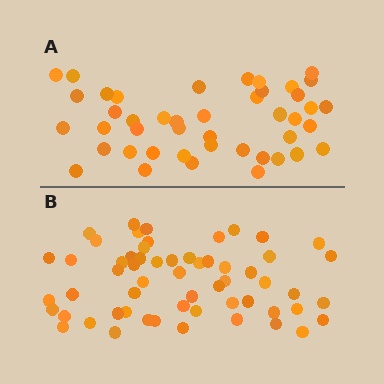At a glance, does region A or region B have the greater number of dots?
Region B (the bottom region) has more dots.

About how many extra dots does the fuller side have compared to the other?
Region B has approximately 15 more dots than region A.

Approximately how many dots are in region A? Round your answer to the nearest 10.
About 40 dots. (The exact count is 44, which rounds to 40.)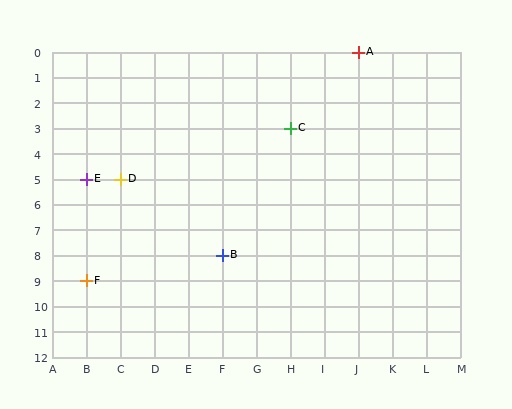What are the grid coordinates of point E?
Point E is at grid coordinates (B, 5).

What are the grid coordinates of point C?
Point C is at grid coordinates (H, 3).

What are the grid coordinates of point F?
Point F is at grid coordinates (B, 9).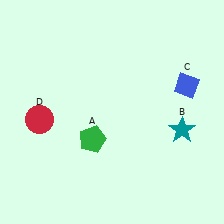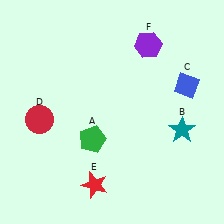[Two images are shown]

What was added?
A red star (E), a purple hexagon (F) were added in Image 2.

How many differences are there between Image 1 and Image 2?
There are 2 differences between the two images.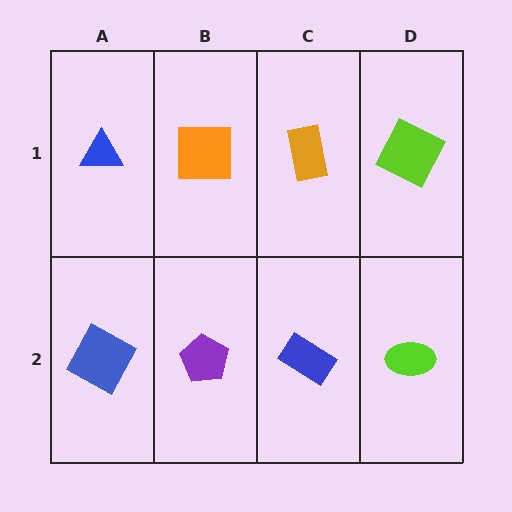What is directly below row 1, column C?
A blue rectangle.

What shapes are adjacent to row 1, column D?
A lime ellipse (row 2, column D), an orange rectangle (row 1, column C).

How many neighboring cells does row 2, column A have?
2.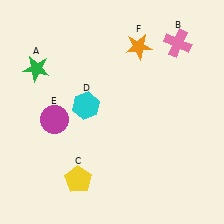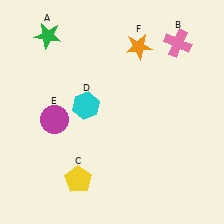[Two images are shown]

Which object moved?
The green star (A) moved up.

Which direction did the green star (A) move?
The green star (A) moved up.